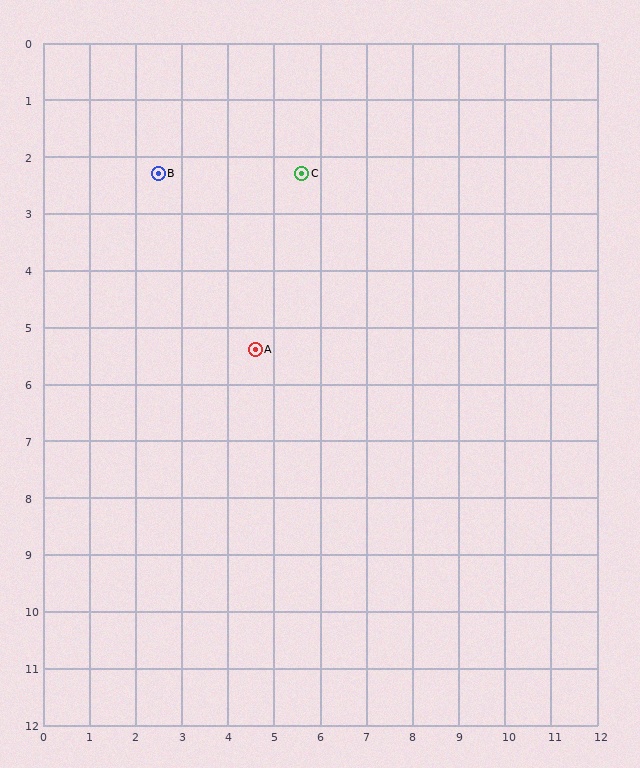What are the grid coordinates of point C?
Point C is at approximately (5.6, 2.3).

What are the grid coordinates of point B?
Point B is at approximately (2.5, 2.3).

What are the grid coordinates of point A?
Point A is at approximately (4.6, 5.4).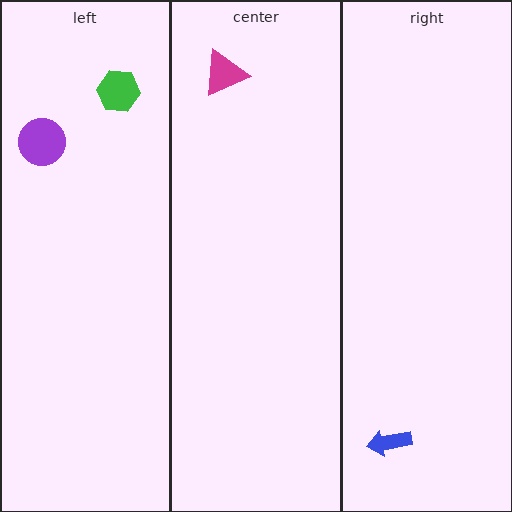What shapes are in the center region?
The magenta triangle.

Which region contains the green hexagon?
The left region.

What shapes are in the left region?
The green hexagon, the purple circle.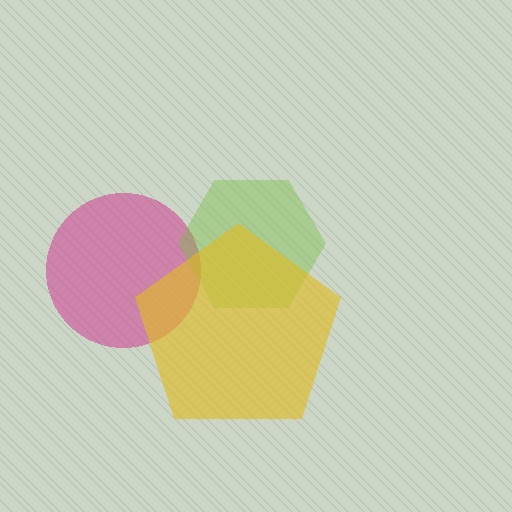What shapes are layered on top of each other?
The layered shapes are: a magenta circle, a lime hexagon, a yellow pentagon.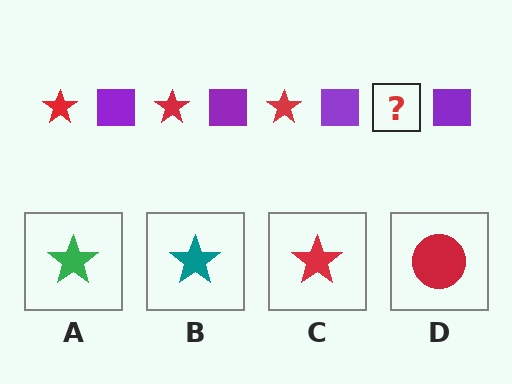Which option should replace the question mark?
Option C.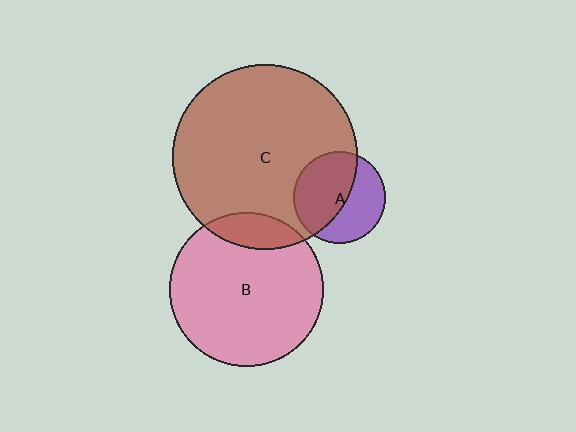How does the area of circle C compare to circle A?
Approximately 4.1 times.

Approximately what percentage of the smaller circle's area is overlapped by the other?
Approximately 15%.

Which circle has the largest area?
Circle C (brown).